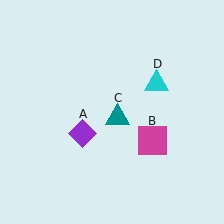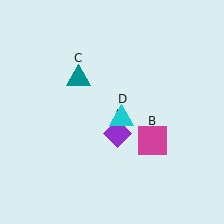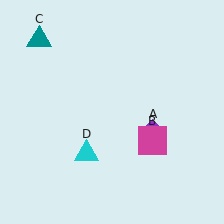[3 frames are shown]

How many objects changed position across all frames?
3 objects changed position: purple diamond (object A), teal triangle (object C), cyan triangle (object D).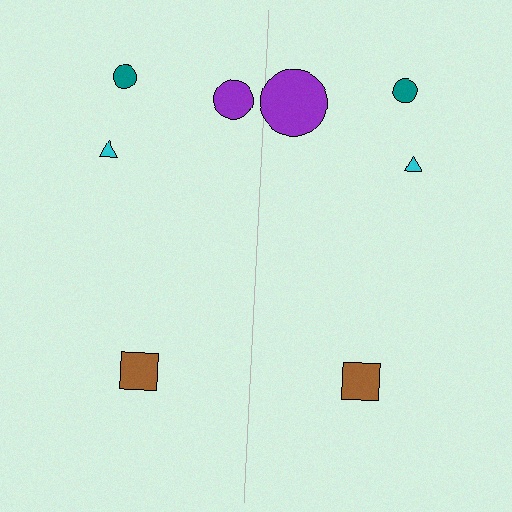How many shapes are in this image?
There are 8 shapes in this image.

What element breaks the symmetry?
The purple circle on the right side has a different size than its mirror counterpart.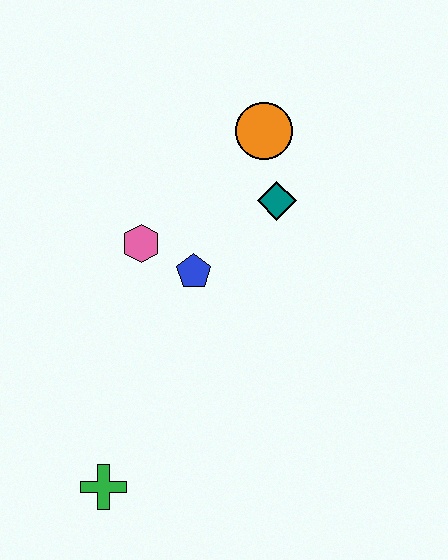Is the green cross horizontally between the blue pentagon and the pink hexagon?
No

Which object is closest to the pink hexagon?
The blue pentagon is closest to the pink hexagon.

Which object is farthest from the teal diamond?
The green cross is farthest from the teal diamond.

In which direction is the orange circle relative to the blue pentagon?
The orange circle is above the blue pentagon.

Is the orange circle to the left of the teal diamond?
Yes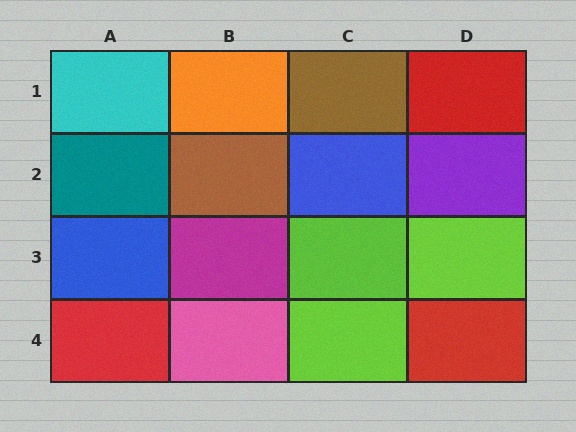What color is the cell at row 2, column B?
Brown.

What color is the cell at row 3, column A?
Blue.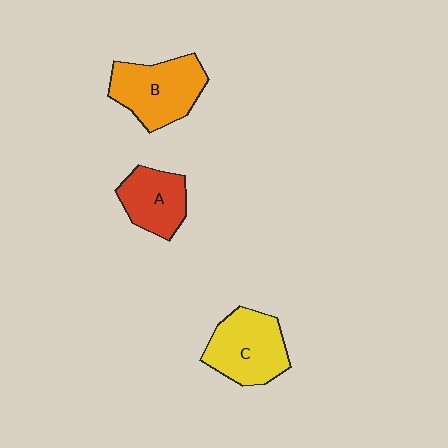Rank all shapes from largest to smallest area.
From largest to smallest: B (orange), C (yellow), A (red).